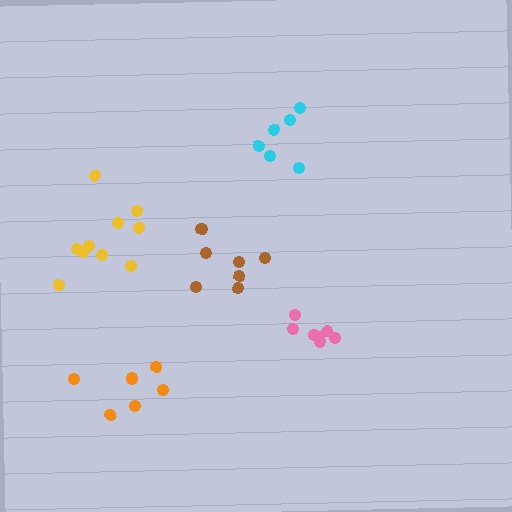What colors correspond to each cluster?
The clusters are colored: pink, orange, yellow, brown, cyan.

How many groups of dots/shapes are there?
There are 5 groups.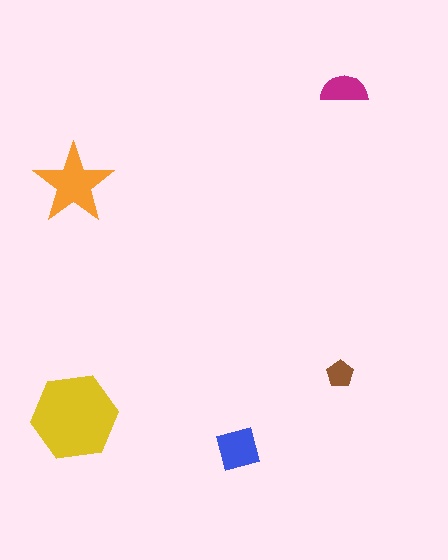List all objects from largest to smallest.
The yellow hexagon, the orange star, the blue diamond, the magenta semicircle, the brown pentagon.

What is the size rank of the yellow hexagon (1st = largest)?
1st.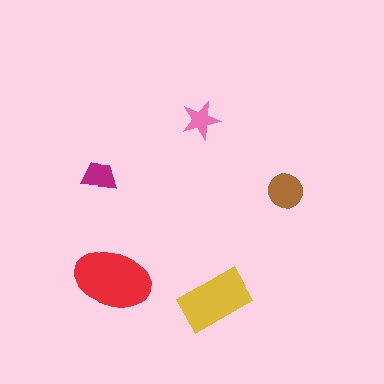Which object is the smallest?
The pink star.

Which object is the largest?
The red ellipse.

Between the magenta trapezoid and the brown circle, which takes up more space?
The brown circle.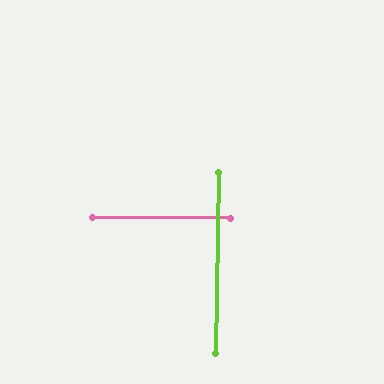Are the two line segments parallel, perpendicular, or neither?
Perpendicular — they meet at approximately 90°.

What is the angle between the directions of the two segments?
Approximately 90 degrees.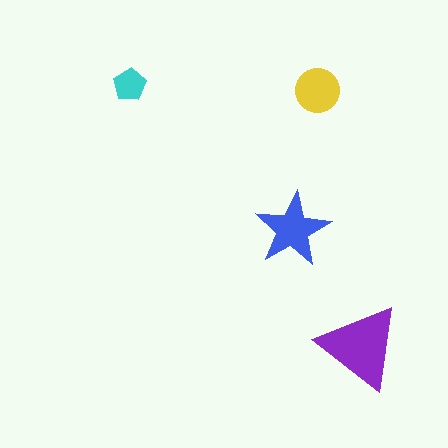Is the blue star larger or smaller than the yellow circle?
Larger.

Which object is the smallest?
The cyan pentagon.